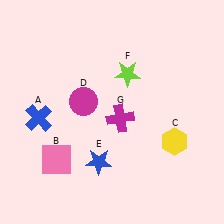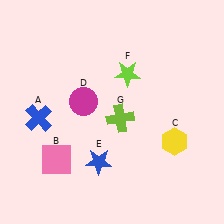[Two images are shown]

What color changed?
The cross (G) changed from magenta in Image 1 to lime in Image 2.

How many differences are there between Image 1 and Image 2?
There is 1 difference between the two images.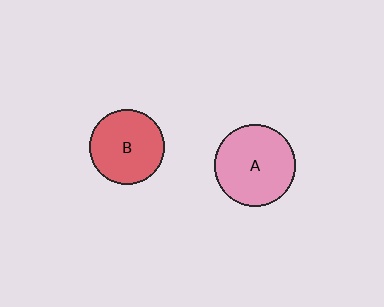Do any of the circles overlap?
No, none of the circles overlap.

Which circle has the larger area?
Circle A (pink).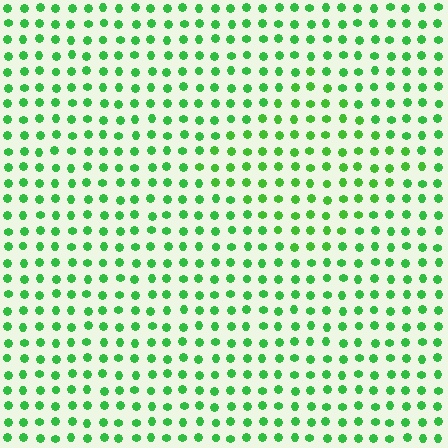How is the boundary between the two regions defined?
The boundary is defined purely by a slight shift in hue (about 15 degrees). Spacing, size, and orientation are identical on both sides.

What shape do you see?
I see a diamond.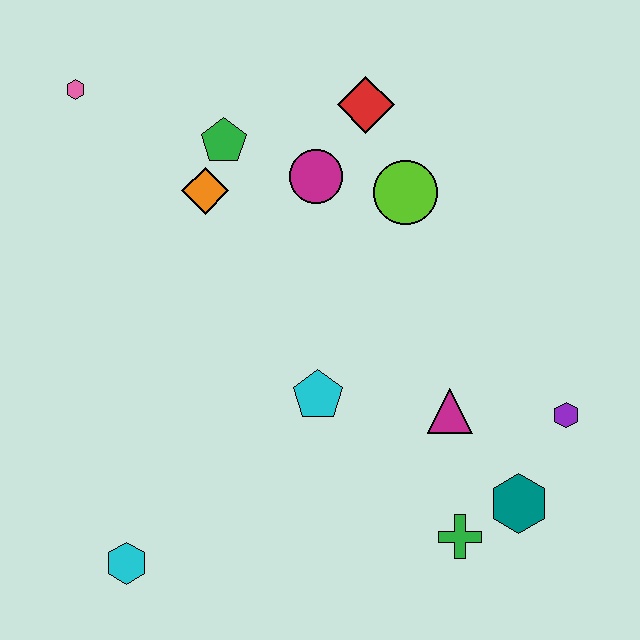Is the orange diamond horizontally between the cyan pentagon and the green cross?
No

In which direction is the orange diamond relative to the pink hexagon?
The orange diamond is to the right of the pink hexagon.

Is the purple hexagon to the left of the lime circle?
No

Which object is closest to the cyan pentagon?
The magenta triangle is closest to the cyan pentagon.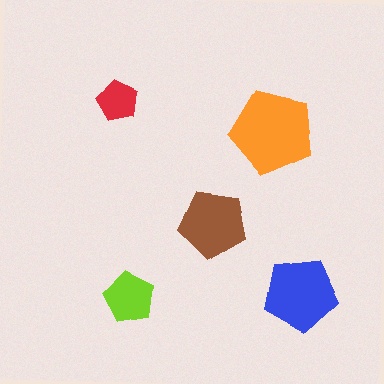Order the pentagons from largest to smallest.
the orange one, the blue one, the brown one, the lime one, the red one.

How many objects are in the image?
There are 5 objects in the image.